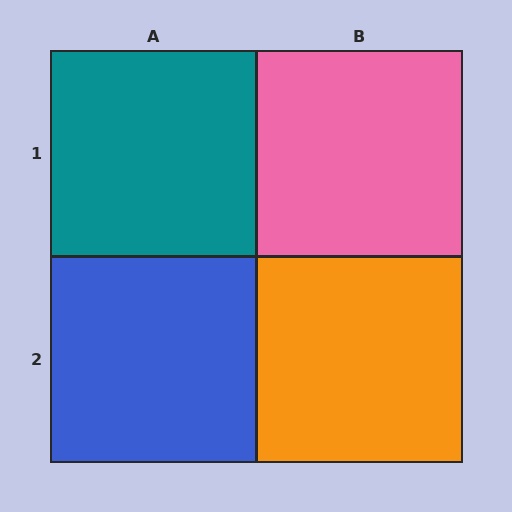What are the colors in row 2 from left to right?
Blue, orange.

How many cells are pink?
1 cell is pink.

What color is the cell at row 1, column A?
Teal.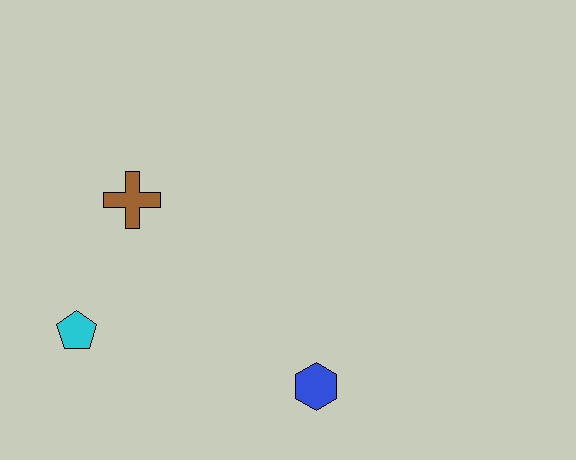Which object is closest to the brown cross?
The cyan pentagon is closest to the brown cross.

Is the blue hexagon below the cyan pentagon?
Yes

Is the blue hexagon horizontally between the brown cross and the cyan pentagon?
No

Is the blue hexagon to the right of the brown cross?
Yes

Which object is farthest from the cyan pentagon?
The blue hexagon is farthest from the cyan pentagon.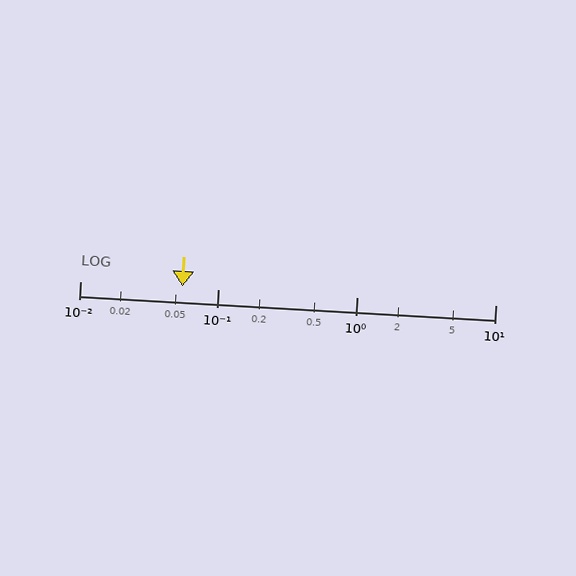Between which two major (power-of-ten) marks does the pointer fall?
The pointer is between 0.01 and 0.1.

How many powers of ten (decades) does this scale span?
The scale spans 3 decades, from 0.01 to 10.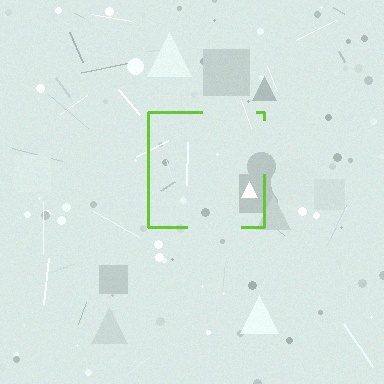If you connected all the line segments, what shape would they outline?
They would outline a square.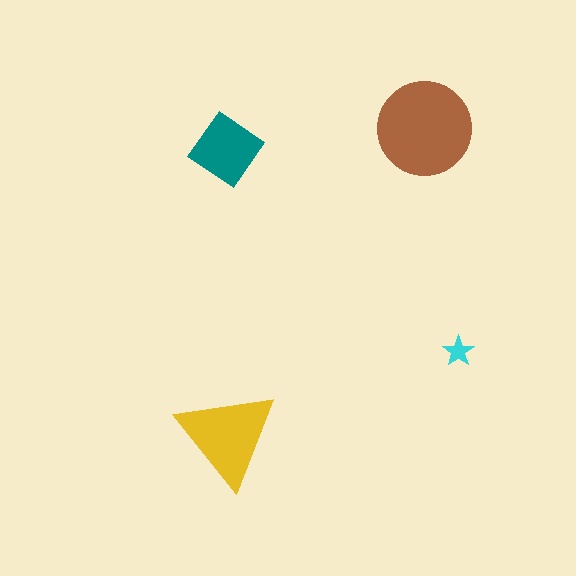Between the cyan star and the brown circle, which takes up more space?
The brown circle.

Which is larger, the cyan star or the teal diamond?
The teal diamond.